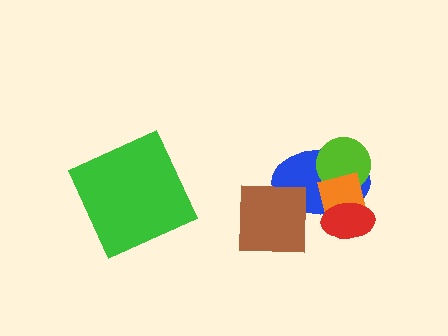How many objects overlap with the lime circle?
2 objects overlap with the lime circle.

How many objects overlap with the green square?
0 objects overlap with the green square.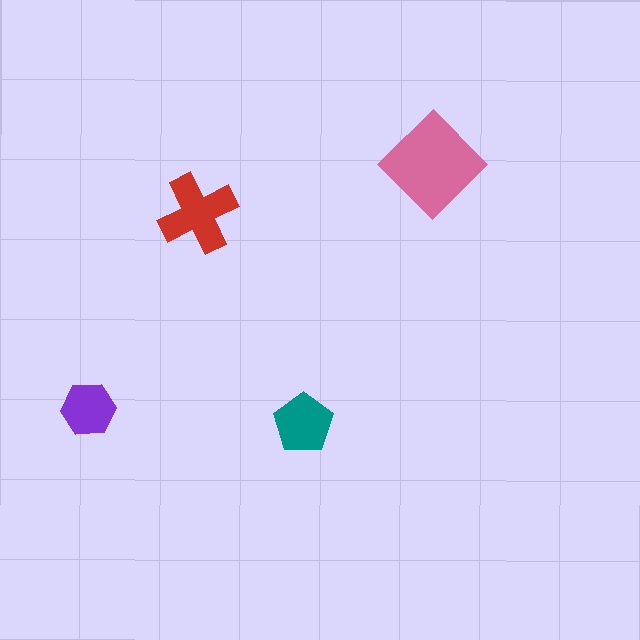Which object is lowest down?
The teal pentagon is bottommost.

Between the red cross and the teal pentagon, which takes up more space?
The red cross.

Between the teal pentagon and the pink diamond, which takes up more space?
The pink diamond.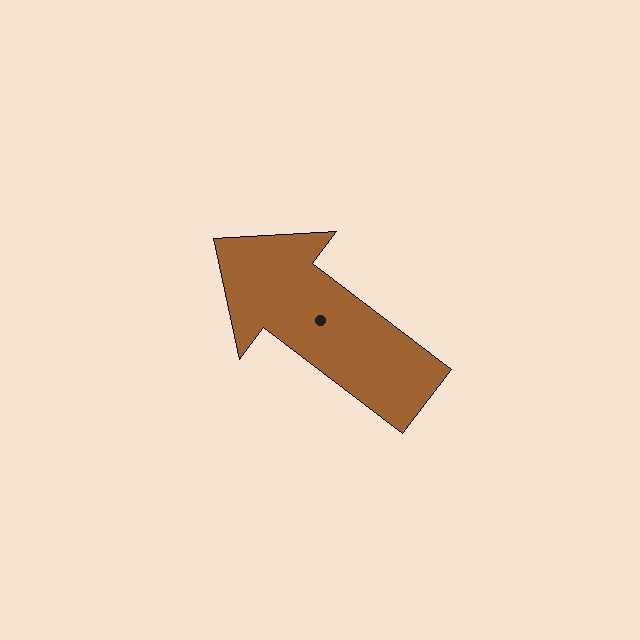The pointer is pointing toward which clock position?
Roughly 10 o'clock.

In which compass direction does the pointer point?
Northwest.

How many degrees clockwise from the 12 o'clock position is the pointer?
Approximately 307 degrees.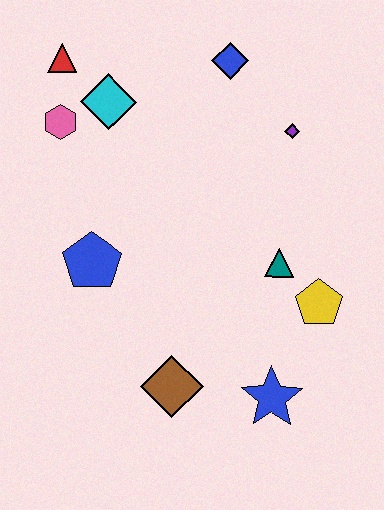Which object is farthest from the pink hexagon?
The blue star is farthest from the pink hexagon.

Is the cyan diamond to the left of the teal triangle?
Yes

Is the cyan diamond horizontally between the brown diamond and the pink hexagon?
Yes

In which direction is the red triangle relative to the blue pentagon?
The red triangle is above the blue pentagon.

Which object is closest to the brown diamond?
The blue star is closest to the brown diamond.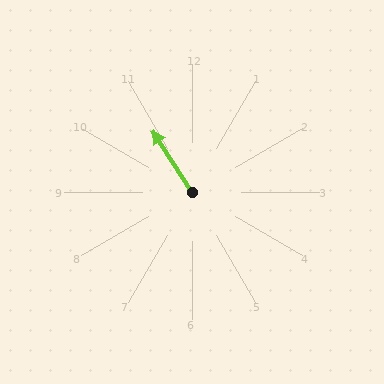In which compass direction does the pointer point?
Northwest.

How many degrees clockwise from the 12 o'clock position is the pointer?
Approximately 327 degrees.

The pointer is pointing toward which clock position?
Roughly 11 o'clock.